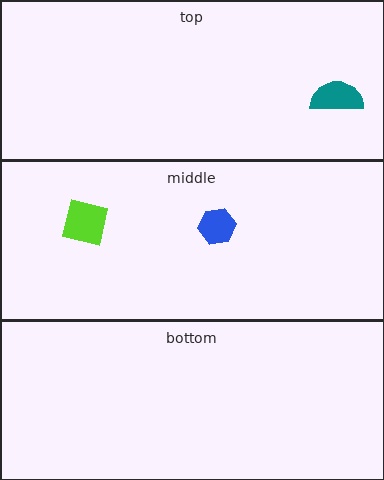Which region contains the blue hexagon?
The middle region.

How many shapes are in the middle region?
2.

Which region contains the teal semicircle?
The top region.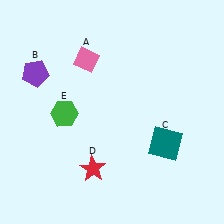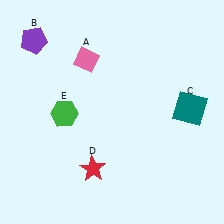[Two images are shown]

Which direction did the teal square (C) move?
The teal square (C) moved up.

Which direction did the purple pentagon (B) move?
The purple pentagon (B) moved up.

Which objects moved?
The objects that moved are: the purple pentagon (B), the teal square (C).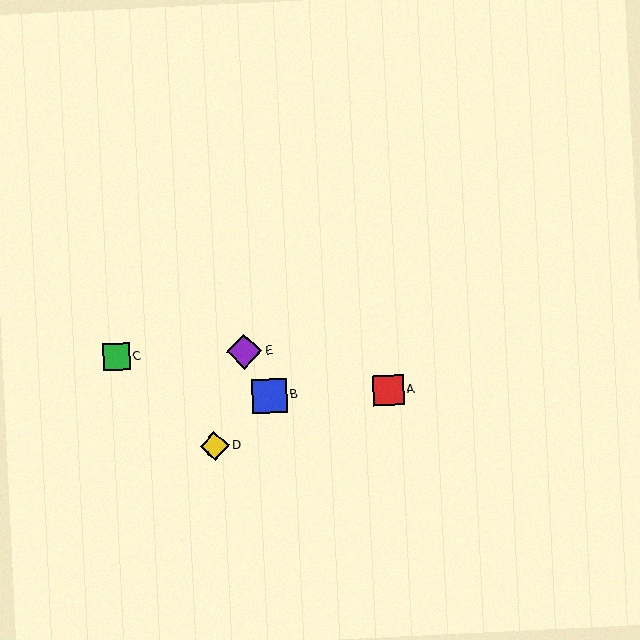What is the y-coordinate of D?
Object D is at y≈446.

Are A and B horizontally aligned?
Yes, both are at y≈390.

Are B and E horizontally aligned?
No, B is at y≈396 and E is at y≈352.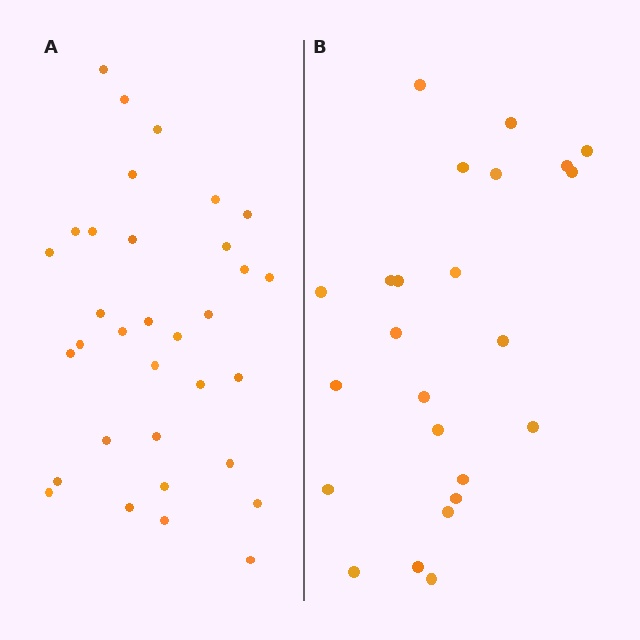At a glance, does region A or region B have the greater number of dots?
Region A (the left region) has more dots.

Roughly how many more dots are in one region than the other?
Region A has roughly 8 or so more dots than region B.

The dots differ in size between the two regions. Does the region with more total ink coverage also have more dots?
No. Region B has more total ink coverage because its dots are larger, but region A actually contains more individual dots. Total area can be misleading — the number of items is what matters here.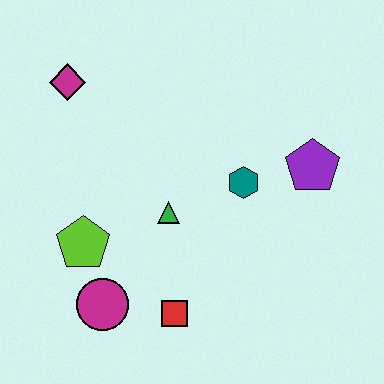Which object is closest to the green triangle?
The teal hexagon is closest to the green triangle.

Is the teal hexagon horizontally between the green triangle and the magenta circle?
No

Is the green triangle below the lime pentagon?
No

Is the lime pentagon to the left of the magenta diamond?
No